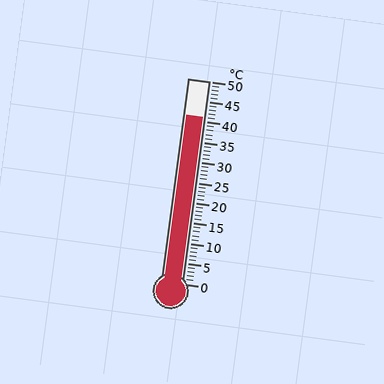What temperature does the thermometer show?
The thermometer shows approximately 41°C.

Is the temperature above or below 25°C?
The temperature is above 25°C.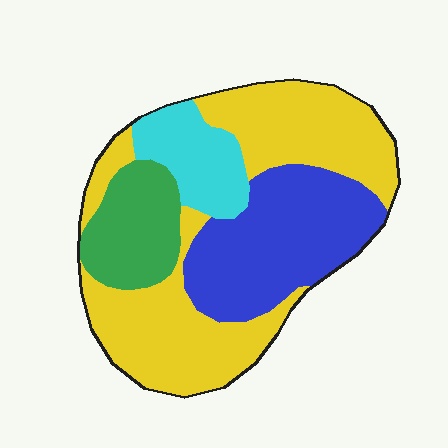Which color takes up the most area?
Yellow, at roughly 45%.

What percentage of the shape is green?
Green takes up about one eighth (1/8) of the shape.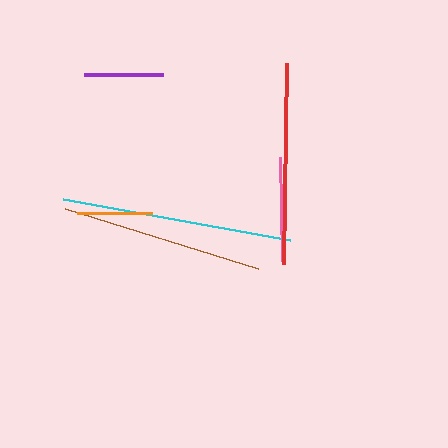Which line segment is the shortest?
The orange line is the shortest at approximately 75 pixels.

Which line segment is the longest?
The cyan line is the longest at approximately 231 pixels.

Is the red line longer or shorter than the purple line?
The red line is longer than the purple line.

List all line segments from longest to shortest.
From longest to shortest: cyan, brown, red, pink, purple, orange.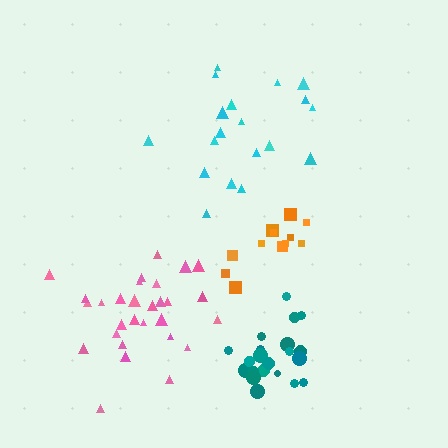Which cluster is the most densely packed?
Teal.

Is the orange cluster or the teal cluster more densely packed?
Teal.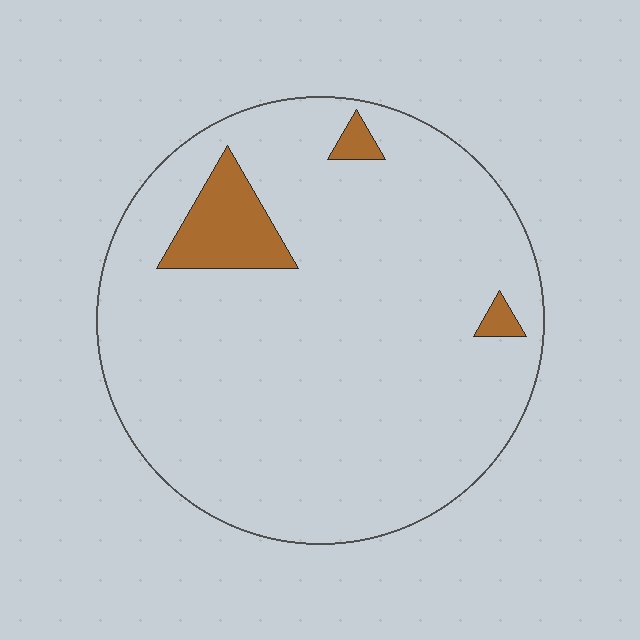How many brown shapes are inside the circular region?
3.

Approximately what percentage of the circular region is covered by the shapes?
Approximately 5%.